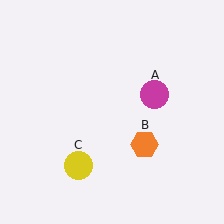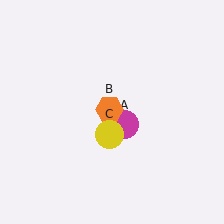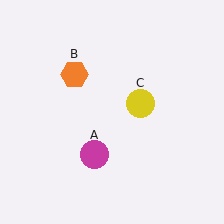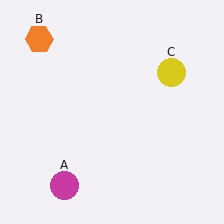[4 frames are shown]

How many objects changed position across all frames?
3 objects changed position: magenta circle (object A), orange hexagon (object B), yellow circle (object C).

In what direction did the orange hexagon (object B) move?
The orange hexagon (object B) moved up and to the left.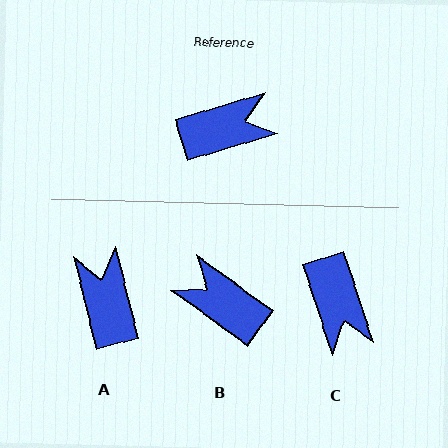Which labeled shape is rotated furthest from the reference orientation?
B, about 128 degrees away.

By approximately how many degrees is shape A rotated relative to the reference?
Approximately 88 degrees counter-clockwise.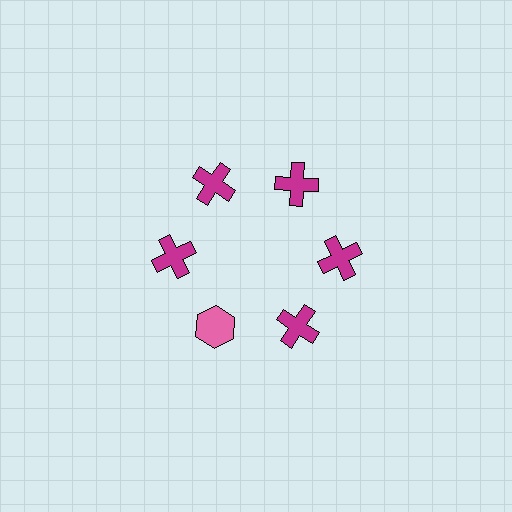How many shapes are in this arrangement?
There are 6 shapes arranged in a ring pattern.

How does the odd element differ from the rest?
It differs in both color (pink instead of magenta) and shape (hexagon instead of cross).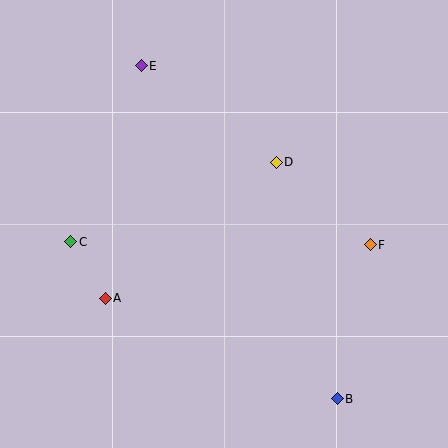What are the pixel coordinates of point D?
Point D is at (276, 162).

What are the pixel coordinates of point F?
Point F is at (370, 245).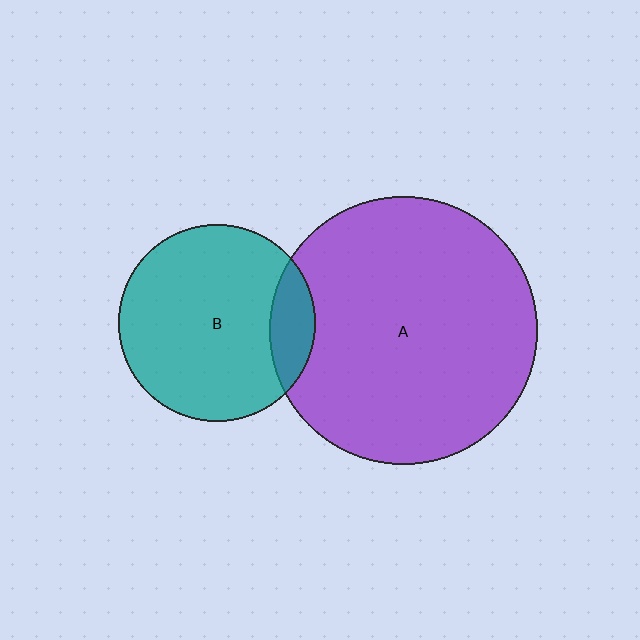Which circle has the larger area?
Circle A (purple).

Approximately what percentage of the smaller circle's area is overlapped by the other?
Approximately 15%.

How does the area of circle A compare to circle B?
Approximately 1.8 times.